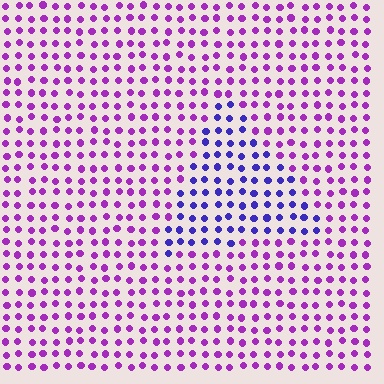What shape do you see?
I see a triangle.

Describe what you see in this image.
The image is filled with small purple elements in a uniform arrangement. A triangle-shaped region is visible where the elements are tinted to a slightly different hue, forming a subtle color boundary.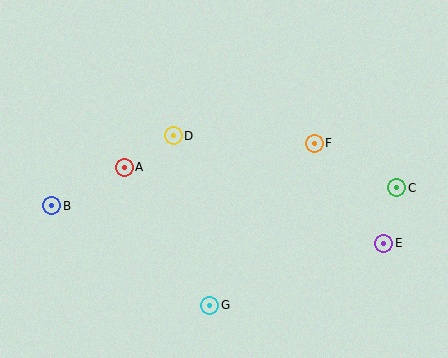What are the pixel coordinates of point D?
Point D is at (173, 136).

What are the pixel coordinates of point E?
Point E is at (384, 243).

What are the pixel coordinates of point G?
Point G is at (210, 305).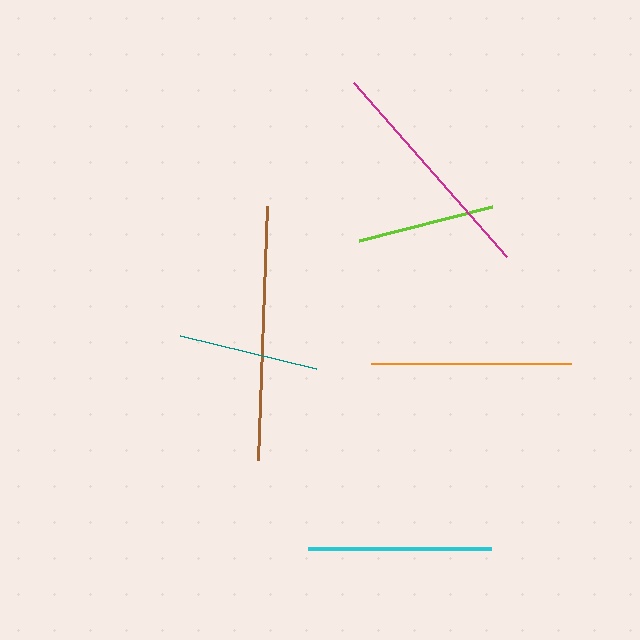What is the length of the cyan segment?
The cyan segment is approximately 182 pixels long.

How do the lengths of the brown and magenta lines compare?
The brown and magenta lines are approximately the same length.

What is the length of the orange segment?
The orange segment is approximately 200 pixels long.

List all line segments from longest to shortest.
From longest to shortest: brown, magenta, orange, cyan, teal, lime.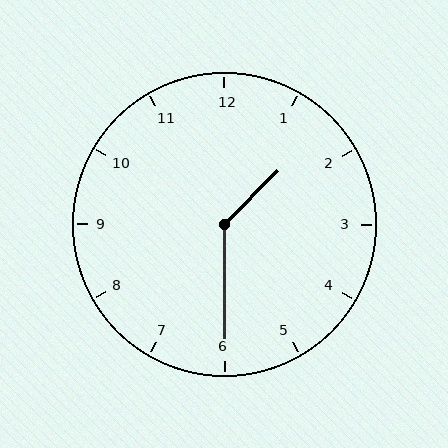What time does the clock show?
1:30.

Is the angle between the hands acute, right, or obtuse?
It is obtuse.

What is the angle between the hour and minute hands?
Approximately 135 degrees.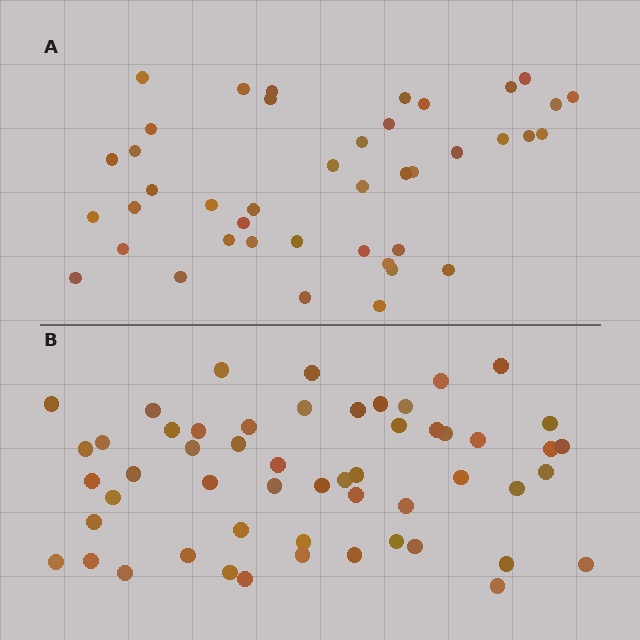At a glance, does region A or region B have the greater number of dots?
Region B (the bottom region) has more dots.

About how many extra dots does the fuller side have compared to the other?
Region B has roughly 12 or so more dots than region A.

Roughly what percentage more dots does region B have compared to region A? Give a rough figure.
About 30% more.